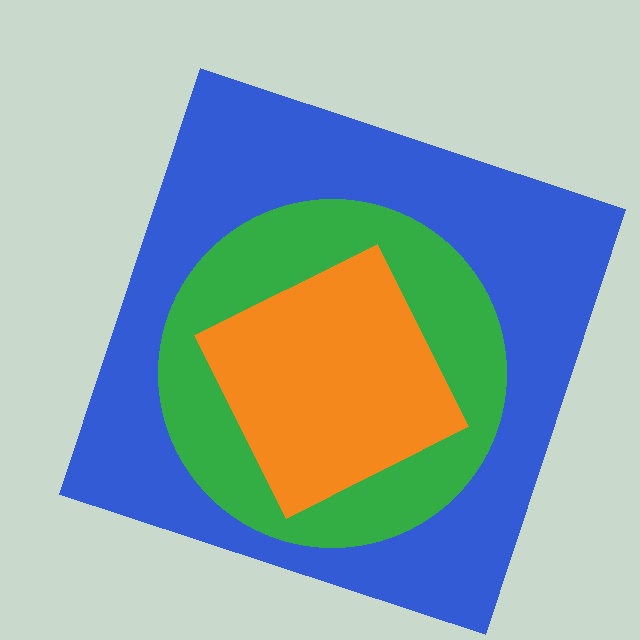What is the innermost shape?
The orange diamond.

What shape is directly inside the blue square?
The green circle.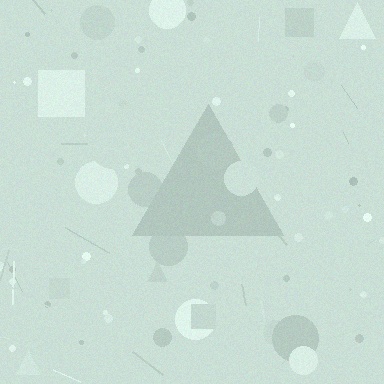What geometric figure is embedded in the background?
A triangle is embedded in the background.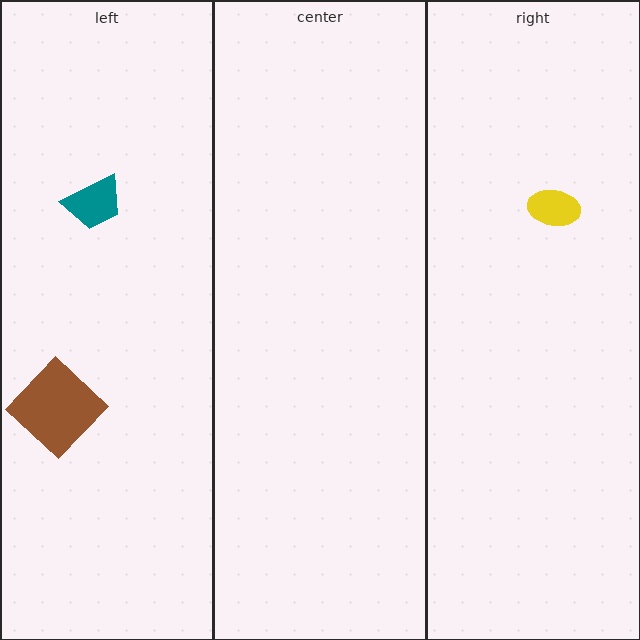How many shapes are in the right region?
1.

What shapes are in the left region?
The brown diamond, the teal trapezoid.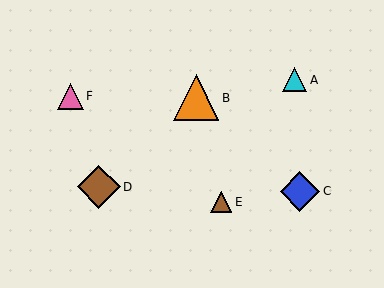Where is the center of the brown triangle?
The center of the brown triangle is at (221, 202).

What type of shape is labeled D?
Shape D is a brown diamond.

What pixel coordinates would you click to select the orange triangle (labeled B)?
Click at (196, 98) to select the orange triangle B.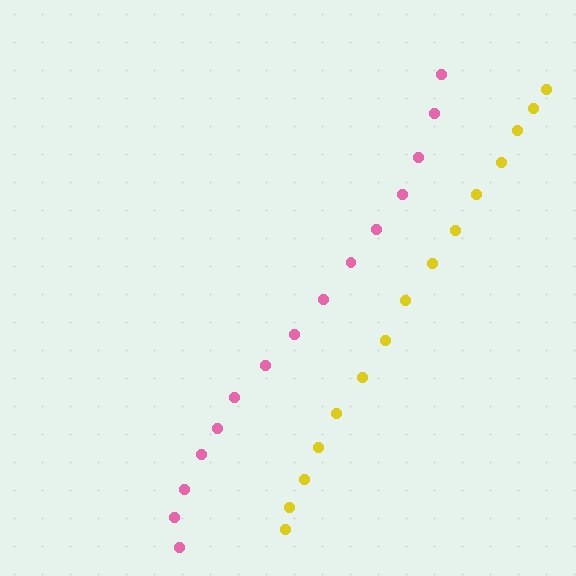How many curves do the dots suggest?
There are 2 distinct paths.